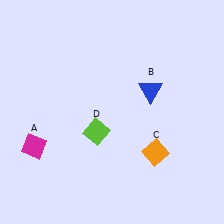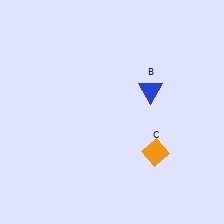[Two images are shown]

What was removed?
The magenta diamond (A), the lime diamond (D) were removed in Image 2.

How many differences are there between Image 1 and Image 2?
There are 2 differences between the two images.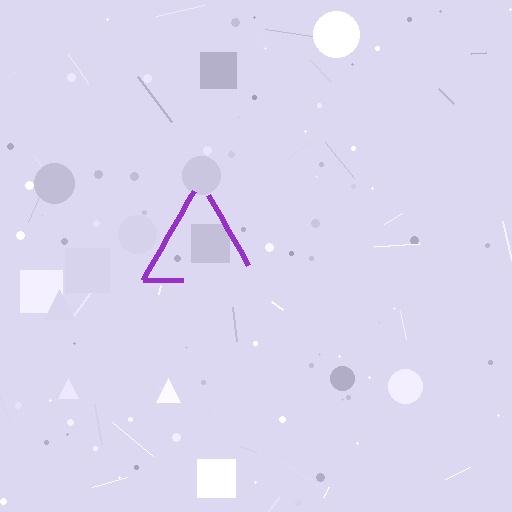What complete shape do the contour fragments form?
The contour fragments form a triangle.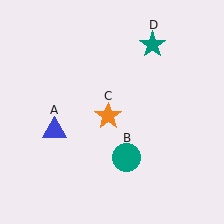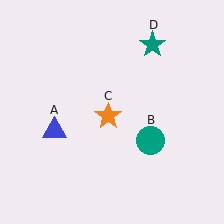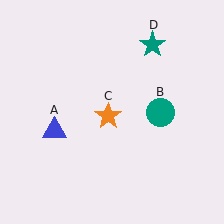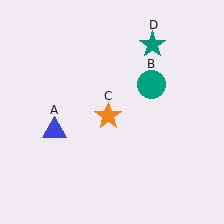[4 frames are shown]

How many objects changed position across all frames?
1 object changed position: teal circle (object B).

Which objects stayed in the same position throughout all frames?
Blue triangle (object A) and orange star (object C) and teal star (object D) remained stationary.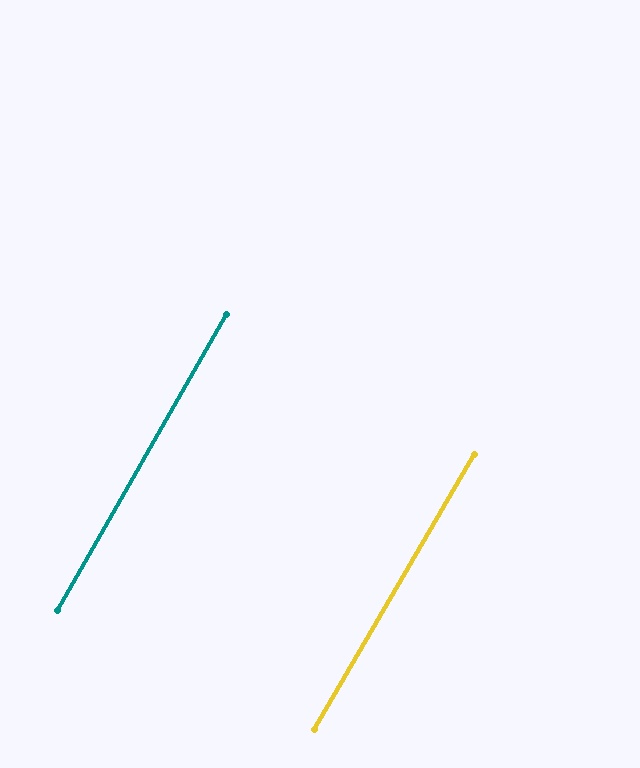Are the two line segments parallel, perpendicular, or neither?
Parallel — their directions differ by only 0.4°.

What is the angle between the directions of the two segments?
Approximately 0 degrees.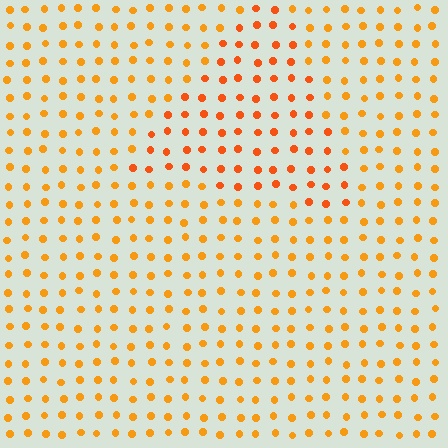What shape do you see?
I see a triangle.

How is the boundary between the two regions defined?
The boundary is defined purely by a slight shift in hue (about 19 degrees). Spacing, size, and orientation are identical on both sides.